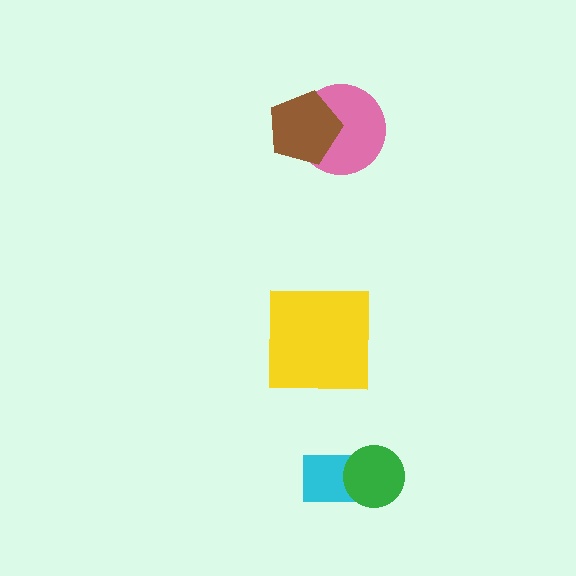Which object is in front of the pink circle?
The brown pentagon is in front of the pink circle.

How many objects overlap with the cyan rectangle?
1 object overlaps with the cyan rectangle.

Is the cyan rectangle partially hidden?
Yes, it is partially covered by another shape.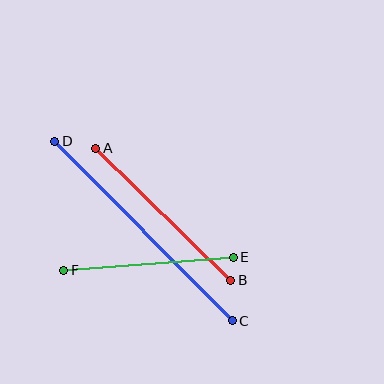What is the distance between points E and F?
The distance is approximately 170 pixels.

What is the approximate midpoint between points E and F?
The midpoint is at approximately (149, 264) pixels.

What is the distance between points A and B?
The distance is approximately 189 pixels.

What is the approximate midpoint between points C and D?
The midpoint is at approximately (143, 231) pixels.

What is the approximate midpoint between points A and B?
The midpoint is at approximately (163, 214) pixels.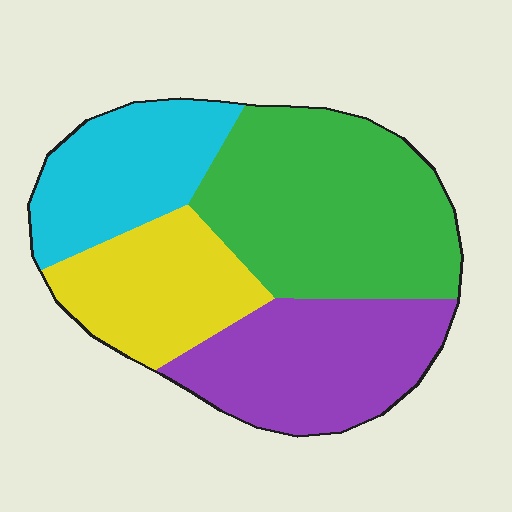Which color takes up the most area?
Green, at roughly 35%.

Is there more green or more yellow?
Green.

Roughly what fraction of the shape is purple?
Purple takes up between a sixth and a third of the shape.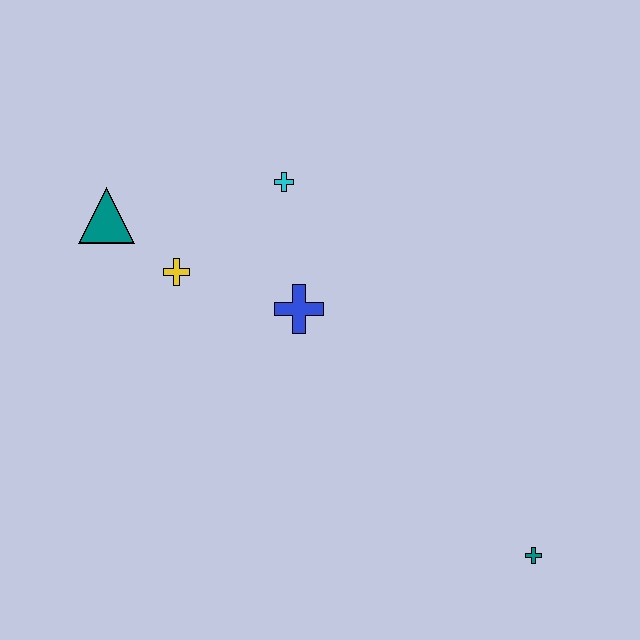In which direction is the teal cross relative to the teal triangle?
The teal cross is to the right of the teal triangle.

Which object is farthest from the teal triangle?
The teal cross is farthest from the teal triangle.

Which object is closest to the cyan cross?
The blue cross is closest to the cyan cross.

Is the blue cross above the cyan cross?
No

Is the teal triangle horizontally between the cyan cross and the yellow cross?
No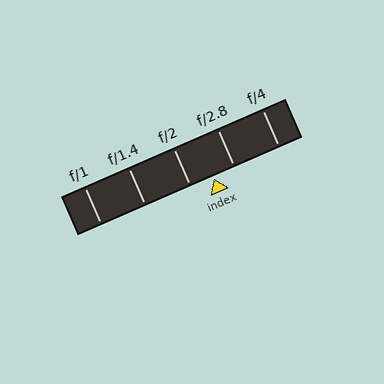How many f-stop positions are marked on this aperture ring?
There are 5 f-stop positions marked.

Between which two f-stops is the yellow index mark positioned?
The index mark is between f/2 and f/2.8.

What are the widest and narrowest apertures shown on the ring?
The widest aperture shown is f/1 and the narrowest is f/4.